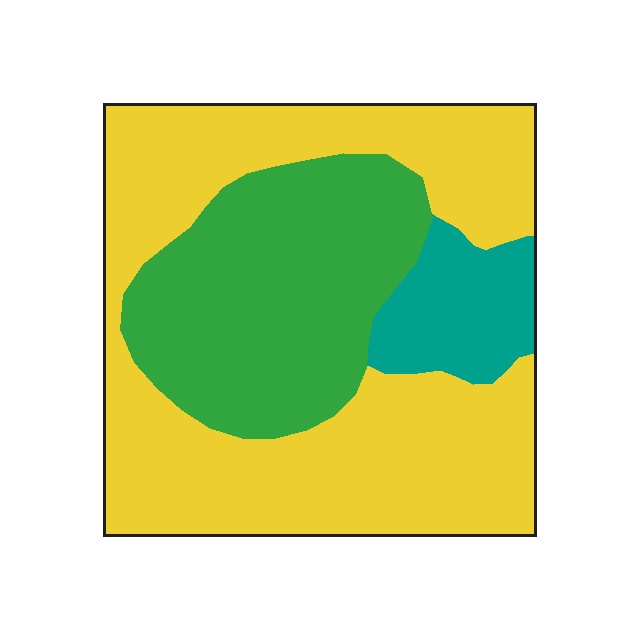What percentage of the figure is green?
Green takes up about one third (1/3) of the figure.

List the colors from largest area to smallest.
From largest to smallest: yellow, green, teal.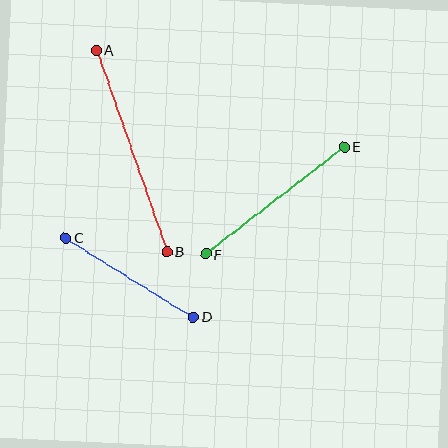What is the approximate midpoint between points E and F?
The midpoint is at approximately (275, 200) pixels.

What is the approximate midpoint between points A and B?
The midpoint is at approximately (132, 151) pixels.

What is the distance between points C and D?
The distance is approximately 150 pixels.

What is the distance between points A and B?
The distance is approximately 214 pixels.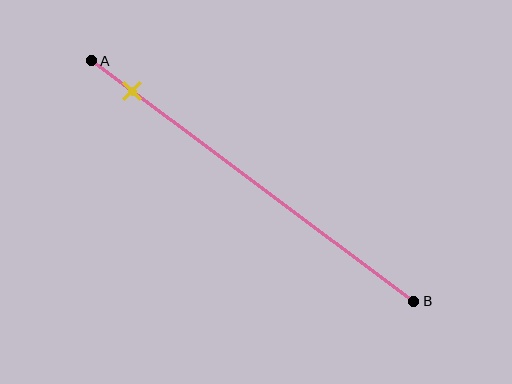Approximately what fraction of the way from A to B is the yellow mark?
The yellow mark is approximately 15% of the way from A to B.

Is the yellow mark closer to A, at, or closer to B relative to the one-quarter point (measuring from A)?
The yellow mark is closer to point A than the one-quarter point of segment AB.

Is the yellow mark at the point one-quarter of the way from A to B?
No, the mark is at about 15% from A, not at the 25% one-quarter point.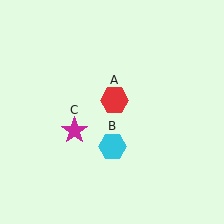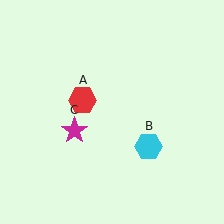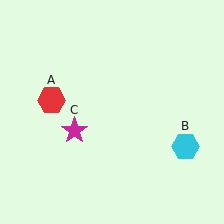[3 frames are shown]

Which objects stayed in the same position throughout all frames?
Magenta star (object C) remained stationary.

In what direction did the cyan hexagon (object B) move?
The cyan hexagon (object B) moved right.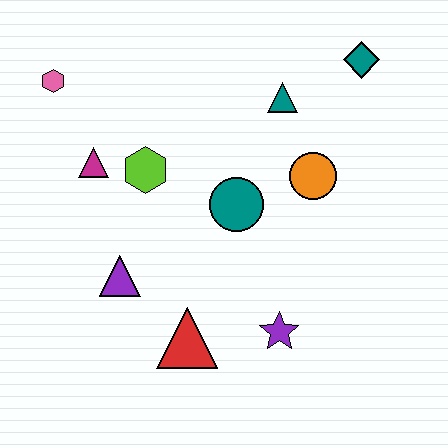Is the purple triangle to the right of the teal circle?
No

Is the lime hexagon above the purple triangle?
Yes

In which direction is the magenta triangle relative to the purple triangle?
The magenta triangle is above the purple triangle.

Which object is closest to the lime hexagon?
The magenta triangle is closest to the lime hexagon.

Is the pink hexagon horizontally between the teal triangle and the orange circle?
No